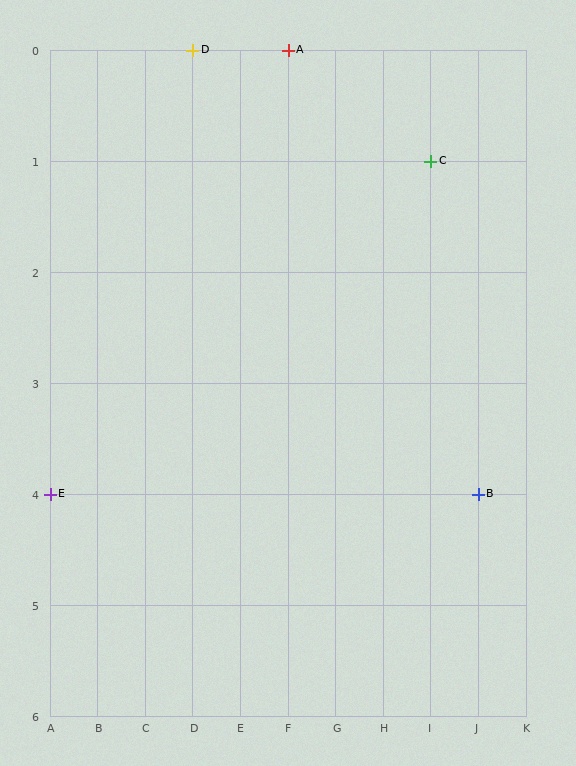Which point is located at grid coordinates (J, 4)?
Point B is at (J, 4).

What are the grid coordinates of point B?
Point B is at grid coordinates (J, 4).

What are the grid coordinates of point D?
Point D is at grid coordinates (D, 0).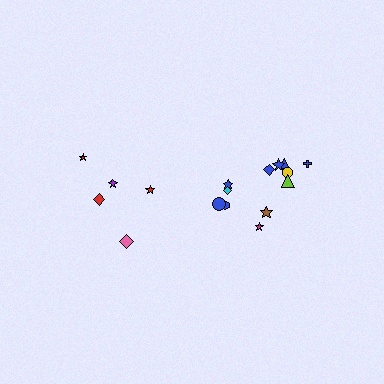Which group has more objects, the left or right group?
The right group.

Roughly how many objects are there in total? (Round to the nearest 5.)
Roughly 15 objects in total.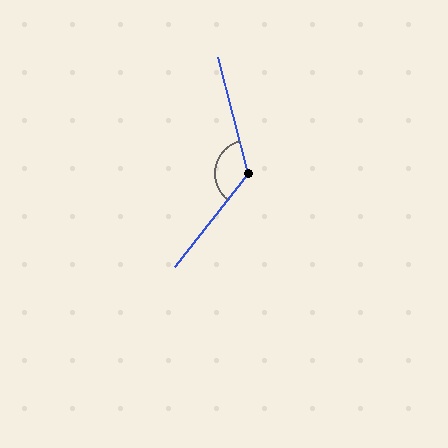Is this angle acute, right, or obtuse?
It is obtuse.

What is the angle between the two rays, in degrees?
Approximately 127 degrees.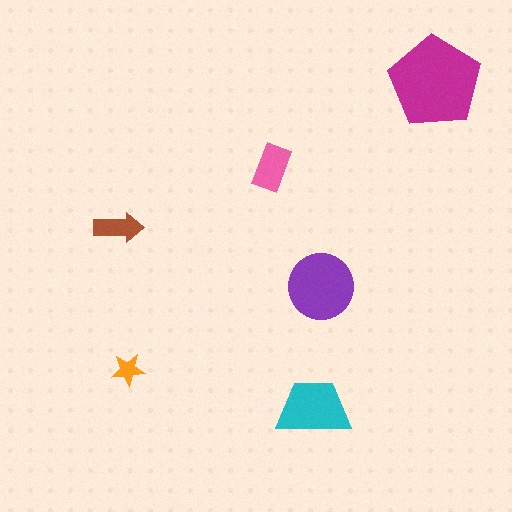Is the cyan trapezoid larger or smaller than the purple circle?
Smaller.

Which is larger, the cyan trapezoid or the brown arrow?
The cyan trapezoid.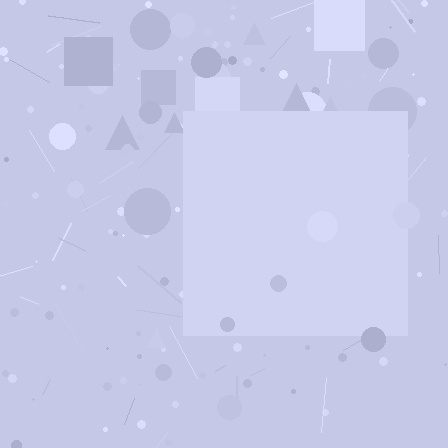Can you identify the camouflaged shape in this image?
The camouflaged shape is a square.